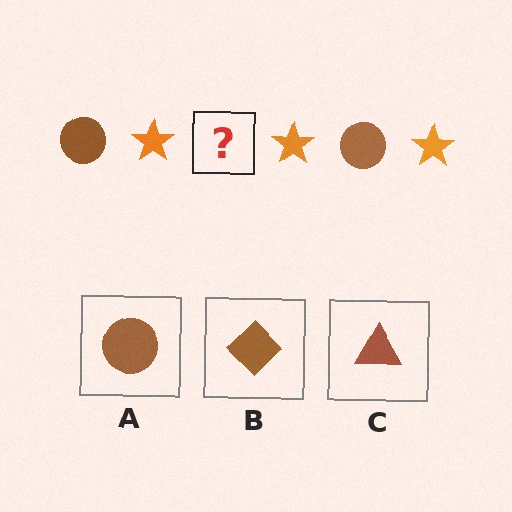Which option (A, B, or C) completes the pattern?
A.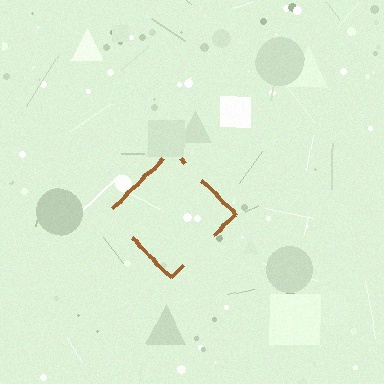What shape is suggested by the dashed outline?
The dashed outline suggests a diamond.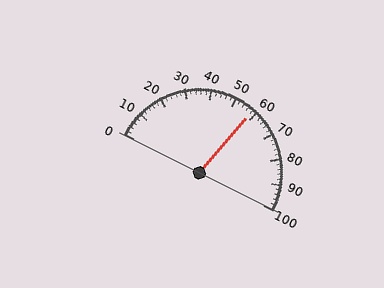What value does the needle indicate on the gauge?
The needle indicates approximately 58.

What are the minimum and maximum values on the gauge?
The gauge ranges from 0 to 100.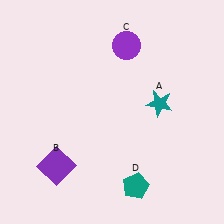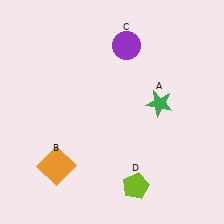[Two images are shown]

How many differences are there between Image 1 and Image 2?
There are 3 differences between the two images.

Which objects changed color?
A changed from teal to green. B changed from purple to orange. D changed from teal to lime.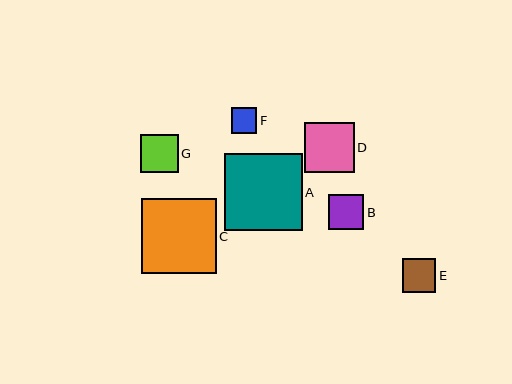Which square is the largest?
Square A is the largest with a size of approximately 77 pixels.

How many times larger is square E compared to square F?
Square E is approximately 1.3 times the size of square F.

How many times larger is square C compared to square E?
Square C is approximately 2.2 times the size of square E.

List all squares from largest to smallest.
From largest to smallest: A, C, D, G, B, E, F.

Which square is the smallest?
Square F is the smallest with a size of approximately 26 pixels.